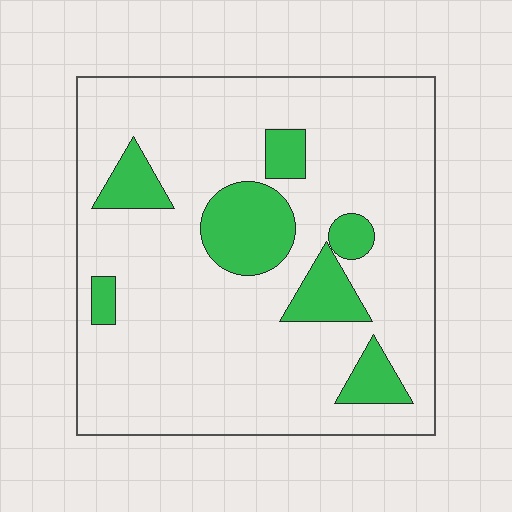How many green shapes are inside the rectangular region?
7.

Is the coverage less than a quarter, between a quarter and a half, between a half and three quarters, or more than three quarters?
Less than a quarter.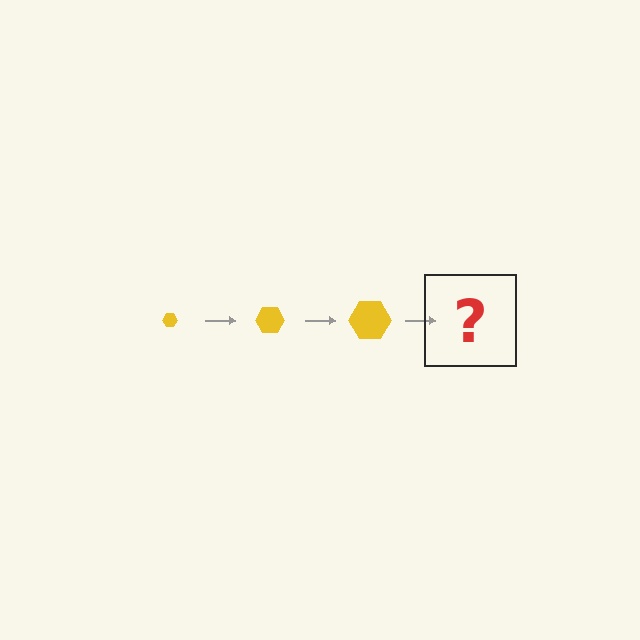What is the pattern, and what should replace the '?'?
The pattern is that the hexagon gets progressively larger each step. The '?' should be a yellow hexagon, larger than the previous one.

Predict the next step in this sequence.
The next step is a yellow hexagon, larger than the previous one.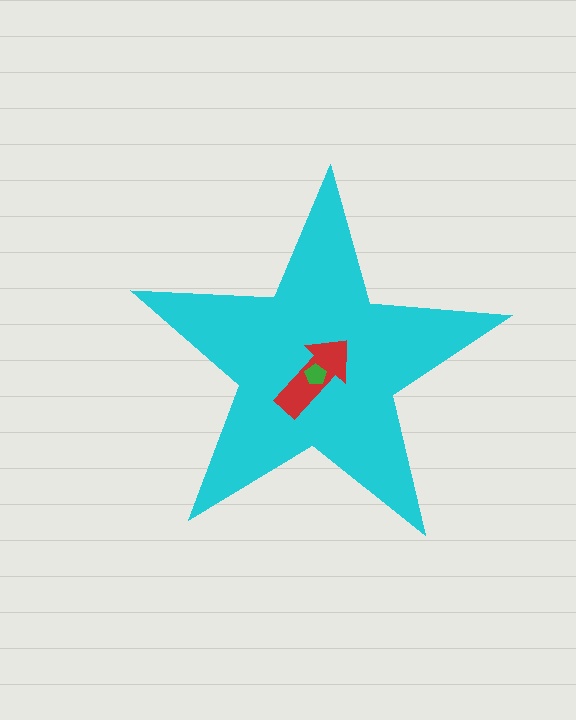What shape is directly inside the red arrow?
The green pentagon.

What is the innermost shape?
The green pentagon.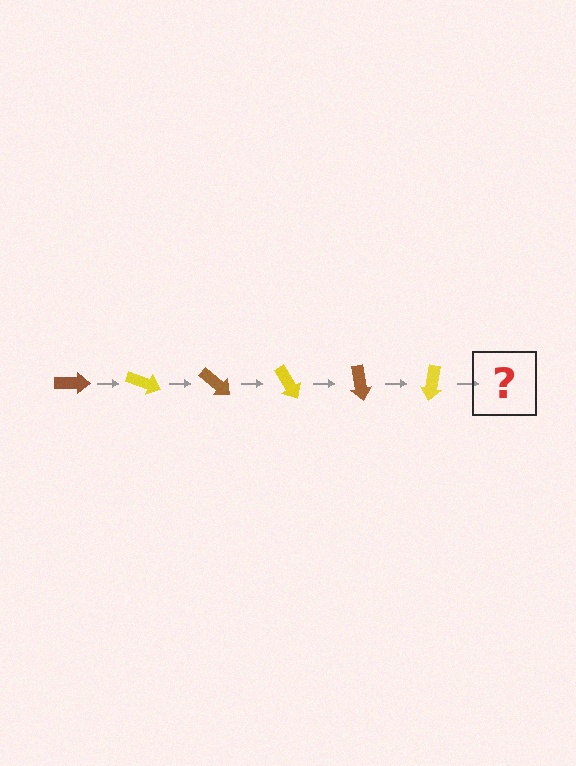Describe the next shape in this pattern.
It should be a brown arrow, rotated 120 degrees from the start.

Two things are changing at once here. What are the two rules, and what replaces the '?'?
The two rules are that it rotates 20 degrees each step and the color cycles through brown and yellow. The '?' should be a brown arrow, rotated 120 degrees from the start.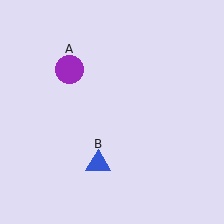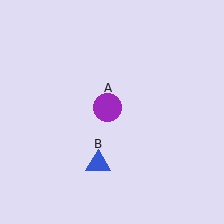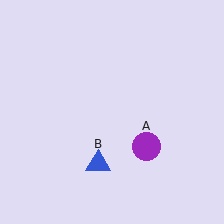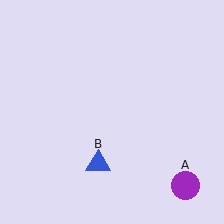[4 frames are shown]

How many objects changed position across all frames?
1 object changed position: purple circle (object A).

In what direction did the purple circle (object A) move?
The purple circle (object A) moved down and to the right.